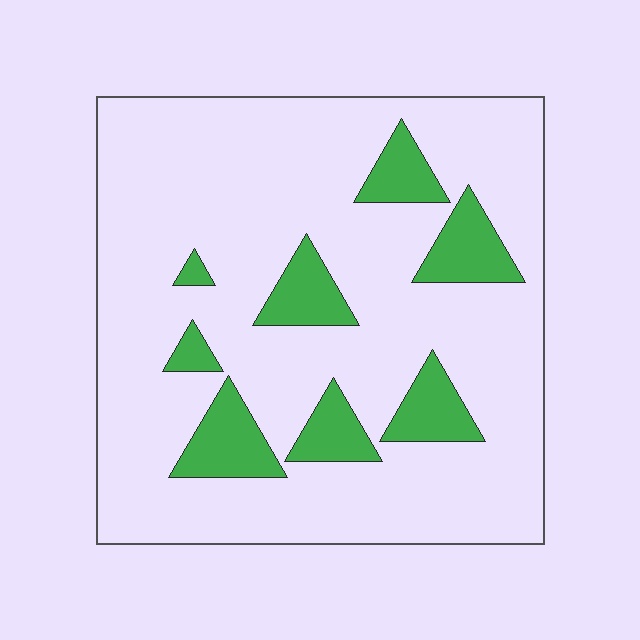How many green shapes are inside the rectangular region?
8.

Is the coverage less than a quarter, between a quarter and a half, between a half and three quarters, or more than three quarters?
Less than a quarter.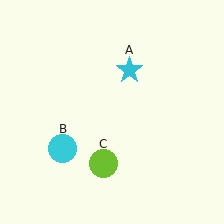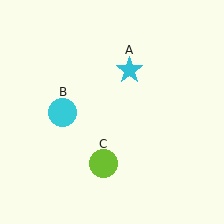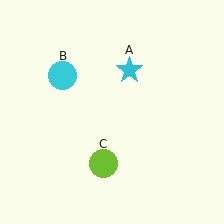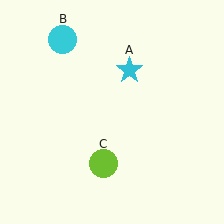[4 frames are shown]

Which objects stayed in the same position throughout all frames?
Cyan star (object A) and lime circle (object C) remained stationary.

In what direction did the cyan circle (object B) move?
The cyan circle (object B) moved up.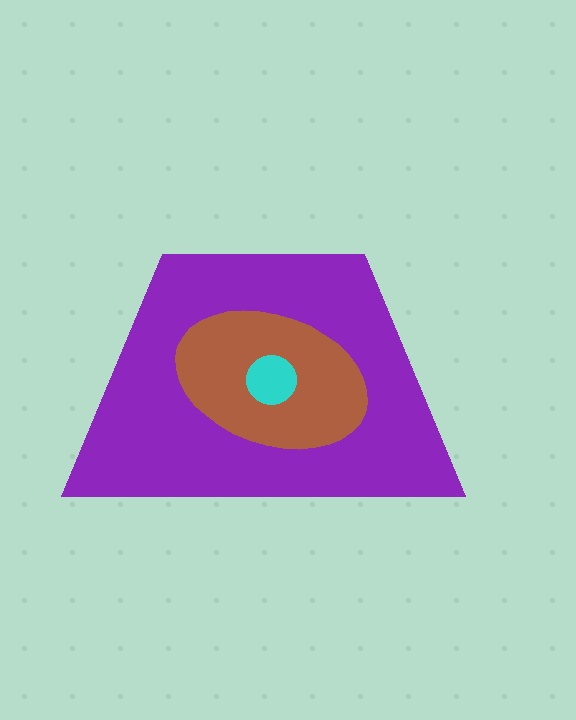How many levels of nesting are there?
3.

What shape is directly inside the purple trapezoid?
The brown ellipse.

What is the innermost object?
The cyan circle.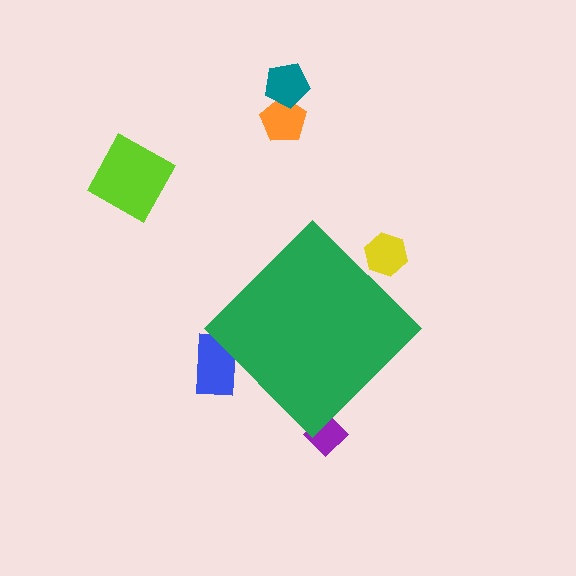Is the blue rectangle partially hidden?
Yes, the blue rectangle is partially hidden behind the green diamond.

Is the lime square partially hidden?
No, the lime square is fully visible.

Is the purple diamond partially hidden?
Yes, the purple diamond is partially hidden behind the green diamond.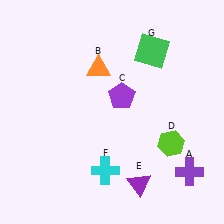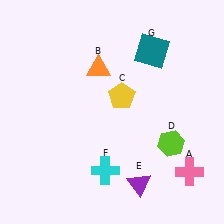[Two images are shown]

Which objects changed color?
A changed from purple to pink. C changed from purple to yellow. G changed from green to teal.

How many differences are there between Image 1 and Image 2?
There are 3 differences between the two images.